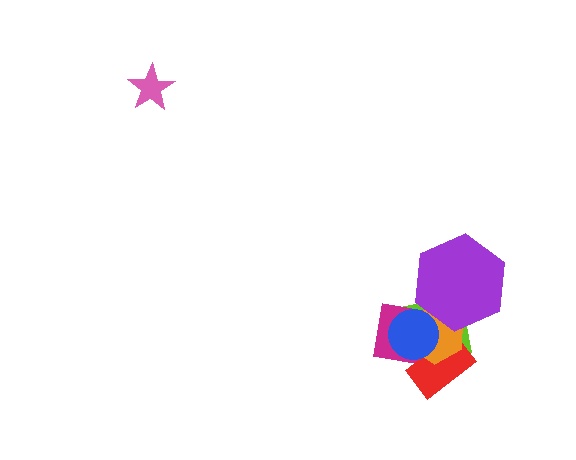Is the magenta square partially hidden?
Yes, it is partially covered by another shape.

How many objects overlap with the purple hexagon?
3 objects overlap with the purple hexagon.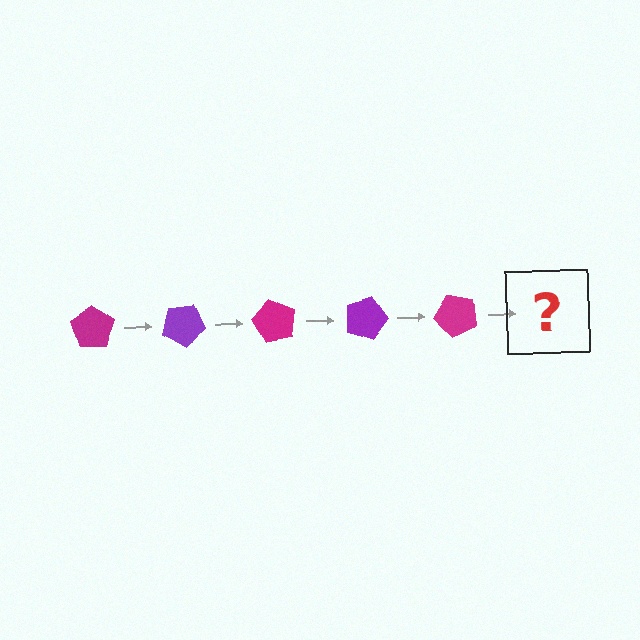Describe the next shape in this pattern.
It should be a purple pentagon, rotated 150 degrees from the start.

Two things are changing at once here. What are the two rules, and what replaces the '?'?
The two rules are that it rotates 30 degrees each step and the color cycles through magenta and purple. The '?' should be a purple pentagon, rotated 150 degrees from the start.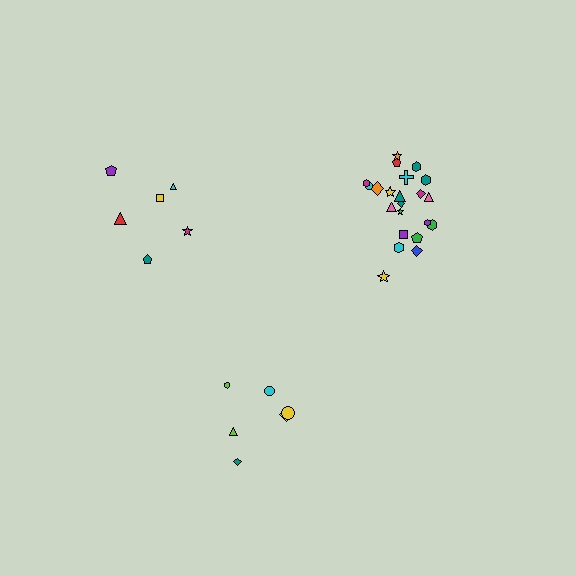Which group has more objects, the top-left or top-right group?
The top-right group.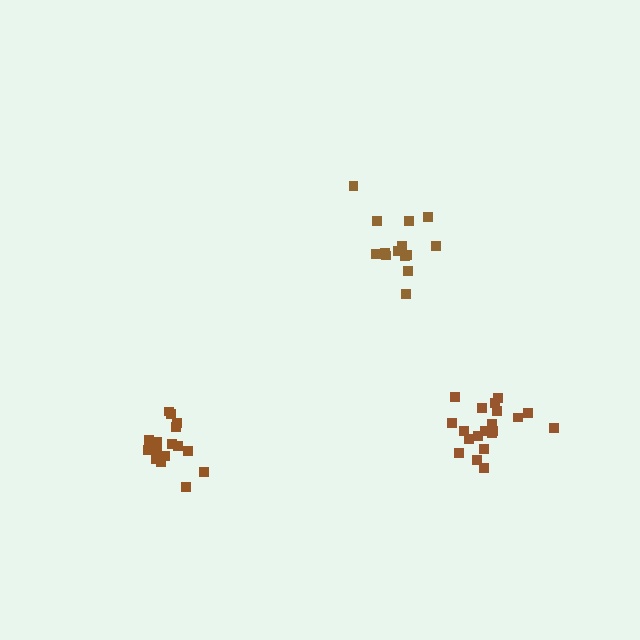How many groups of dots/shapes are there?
There are 3 groups.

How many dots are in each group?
Group 1: 20 dots, Group 2: 15 dots, Group 3: 16 dots (51 total).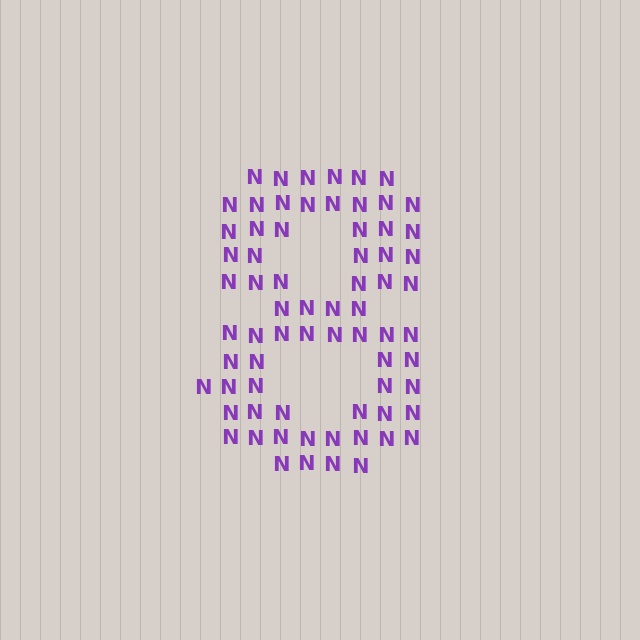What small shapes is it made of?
It is made of small letter N's.